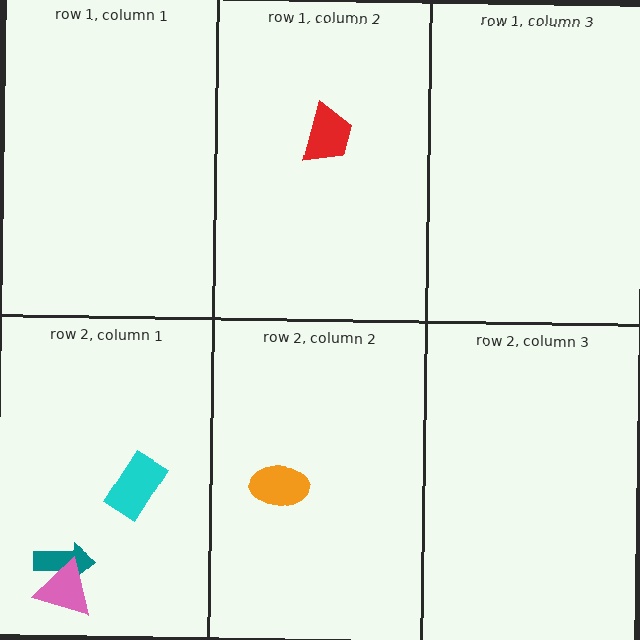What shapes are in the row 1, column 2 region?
The red trapezoid.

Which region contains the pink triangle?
The row 2, column 1 region.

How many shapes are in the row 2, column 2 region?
1.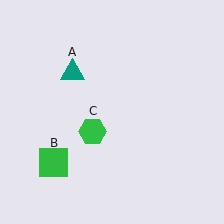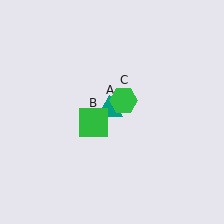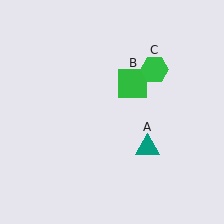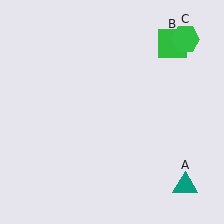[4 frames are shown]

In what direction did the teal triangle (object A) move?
The teal triangle (object A) moved down and to the right.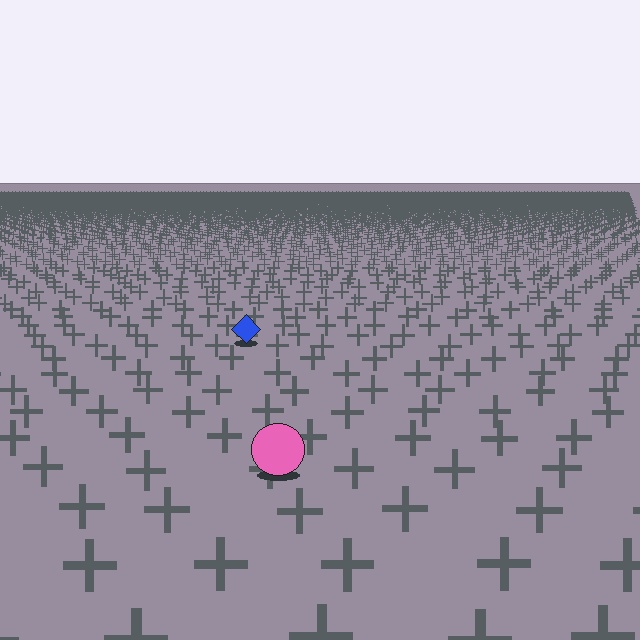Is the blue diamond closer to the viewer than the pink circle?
No. The pink circle is closer — you can tell from the texture gradient: the ground texture is coarser near it.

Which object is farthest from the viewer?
The blue diamond is farthest from the viewer. It appears smaller and the ground texture around it is denser.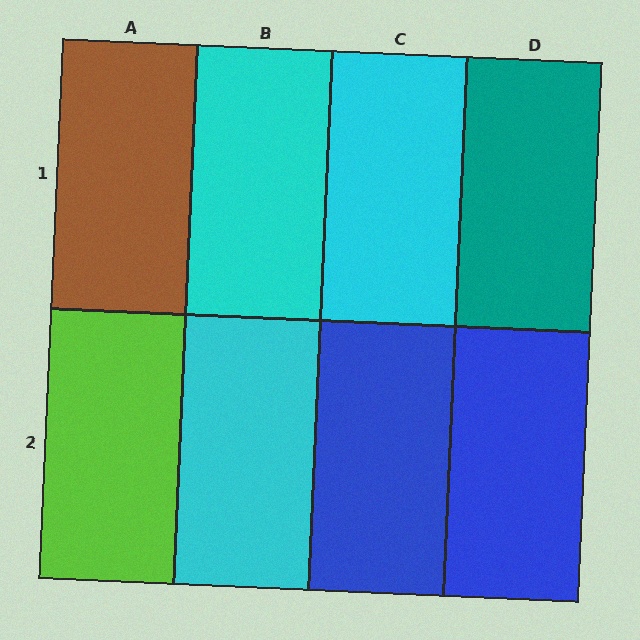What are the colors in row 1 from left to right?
Brown, cyan, cyan, teal.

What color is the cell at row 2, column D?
Blue.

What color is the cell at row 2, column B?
Cyan.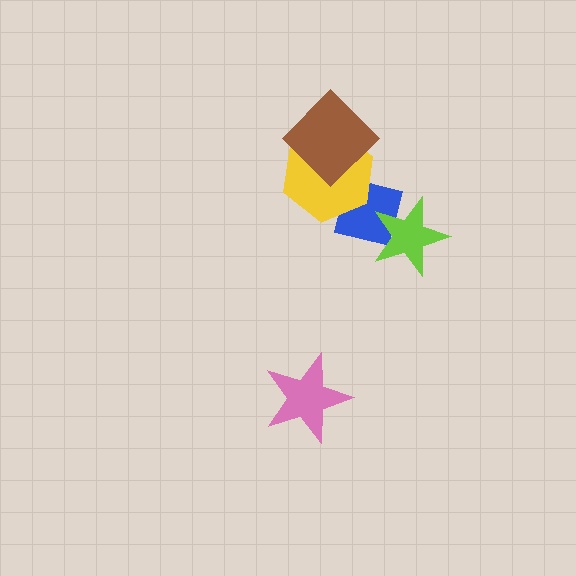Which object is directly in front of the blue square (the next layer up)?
The lime star is directly in front of the blue square.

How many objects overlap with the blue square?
2 objects overlap with the blue square.